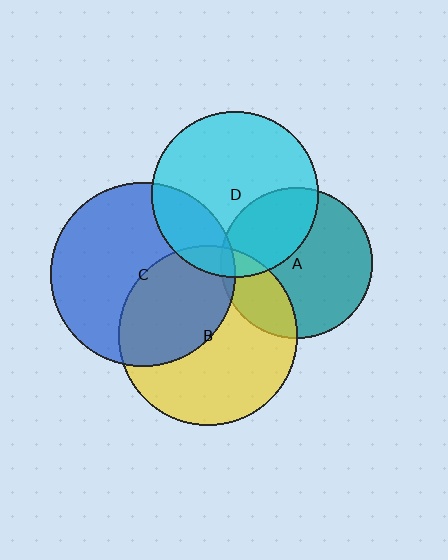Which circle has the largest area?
Circle C (blue).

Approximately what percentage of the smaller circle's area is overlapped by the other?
Approximately 5%.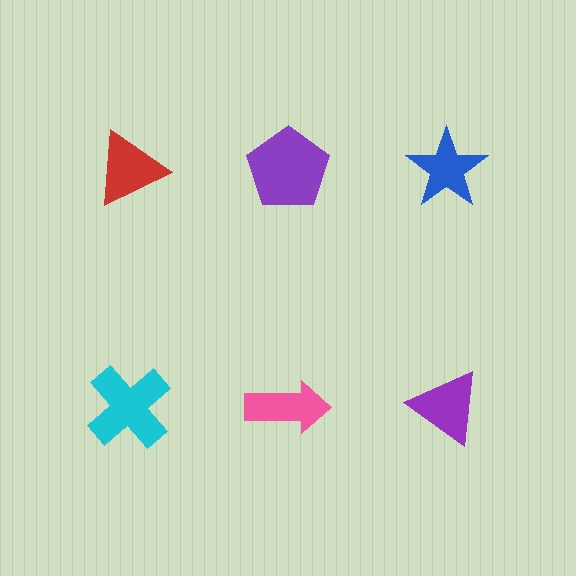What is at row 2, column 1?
A cyan cross.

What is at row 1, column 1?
A red triangle.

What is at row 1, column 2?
A purple pentagon.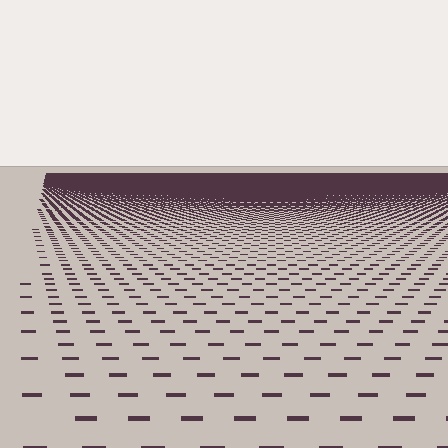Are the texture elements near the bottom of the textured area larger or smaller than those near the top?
Larger. Near the bottom, elements are closer to the viewer and appear at a bigger on-screen size.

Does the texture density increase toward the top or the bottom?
Density increases toward the top.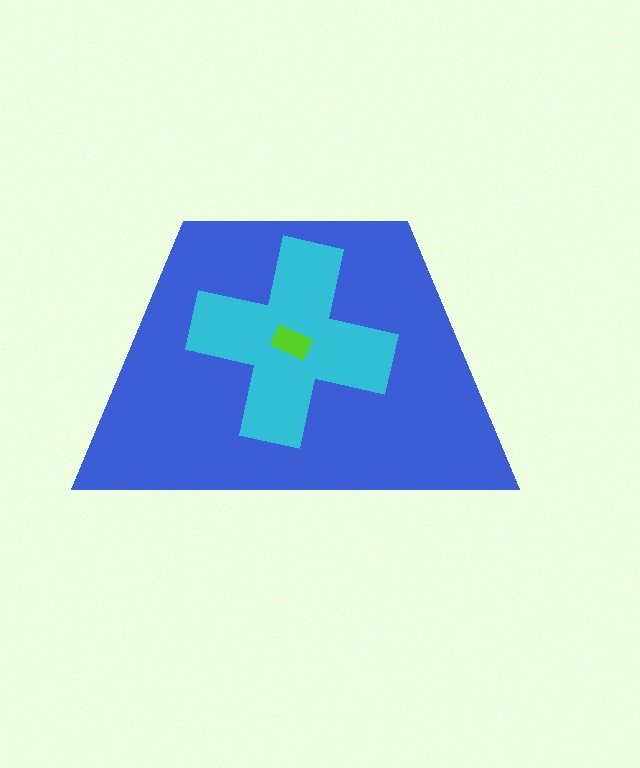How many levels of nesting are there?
3.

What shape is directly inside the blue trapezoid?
The cyan cross.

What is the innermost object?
The lime rectangle.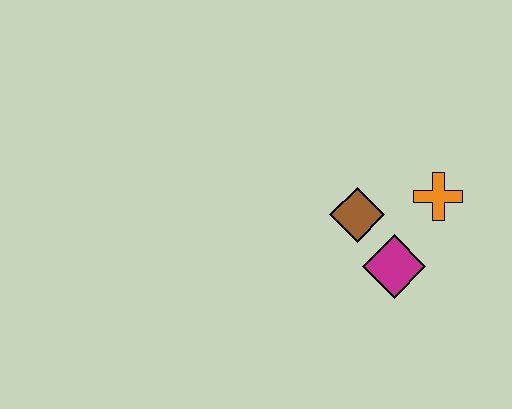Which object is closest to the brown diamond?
The magenta diamond is closest to the brown diamond.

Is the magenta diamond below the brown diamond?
Yes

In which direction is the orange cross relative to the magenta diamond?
The orange cross is above the magenta diamond.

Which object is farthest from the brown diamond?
The orange cross is farthest from the brown diamond.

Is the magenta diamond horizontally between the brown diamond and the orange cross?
Yes